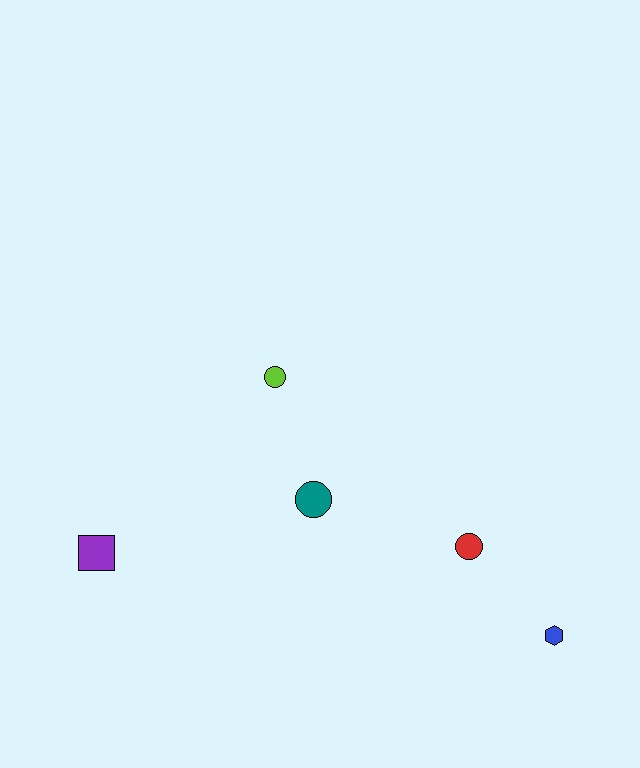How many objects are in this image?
There are 5 objects.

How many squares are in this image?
There is 1 square.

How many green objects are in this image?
There are no green objects.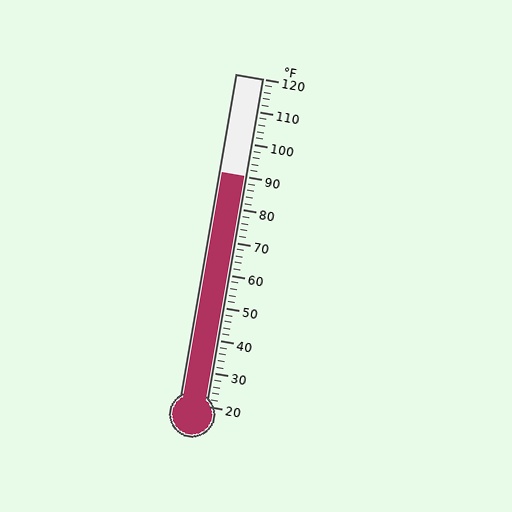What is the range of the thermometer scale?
The thermometer scale ranges from 20°F to 120°F.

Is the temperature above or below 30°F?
The temperature is above 30°F.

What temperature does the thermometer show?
The thermometer shows approximately 90°F.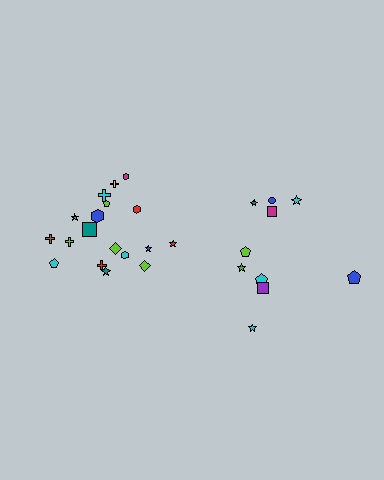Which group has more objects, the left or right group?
The left group.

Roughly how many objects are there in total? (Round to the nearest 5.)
Roughly 30 objects in total.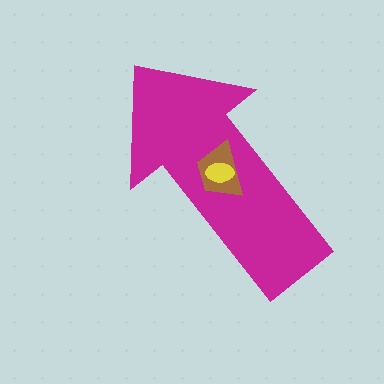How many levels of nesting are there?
3.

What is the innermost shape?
The yellow ellipse.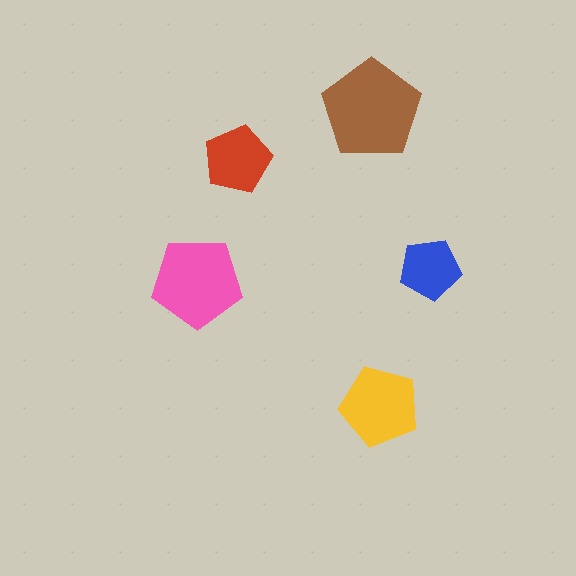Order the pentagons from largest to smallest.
the brown one, the pink one, the yellow one, the red one, the blue one.